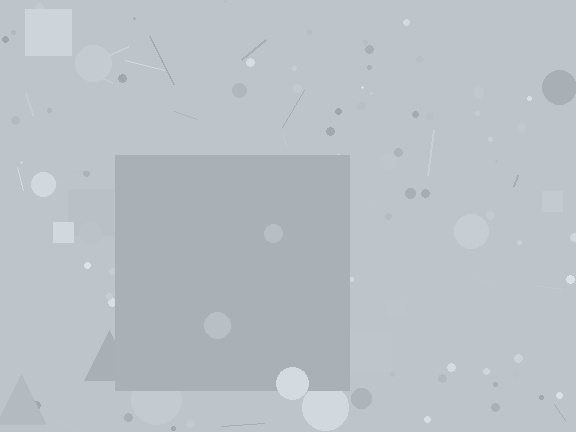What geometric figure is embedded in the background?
A square is embedded in the background.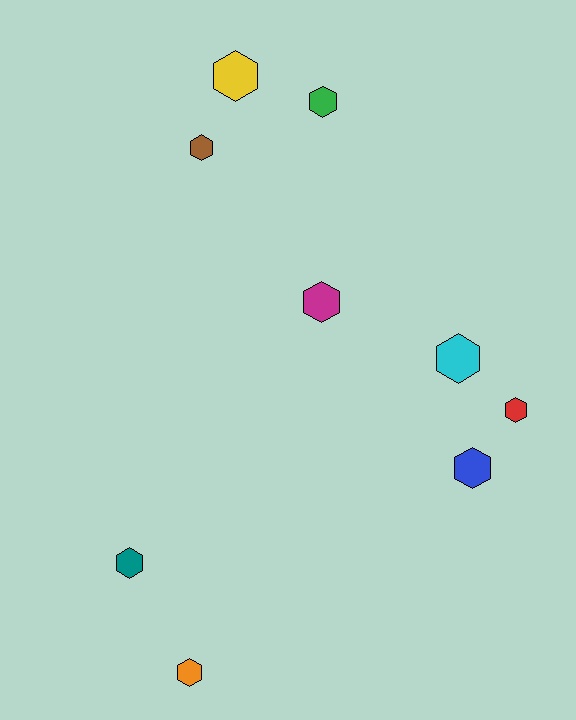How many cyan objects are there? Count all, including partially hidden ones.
There is 1 cyan object.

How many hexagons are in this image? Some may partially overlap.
There are 9 hexagons.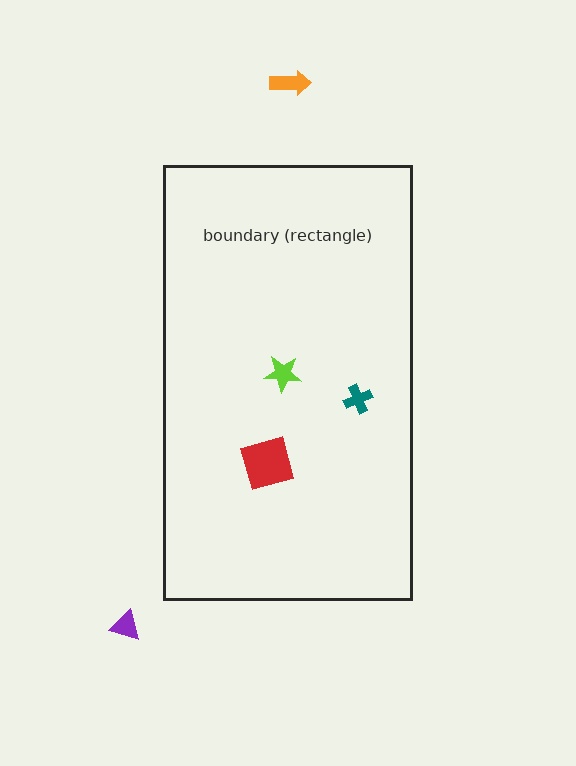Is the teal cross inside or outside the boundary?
Inside.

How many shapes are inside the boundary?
3 inside, 2 outside.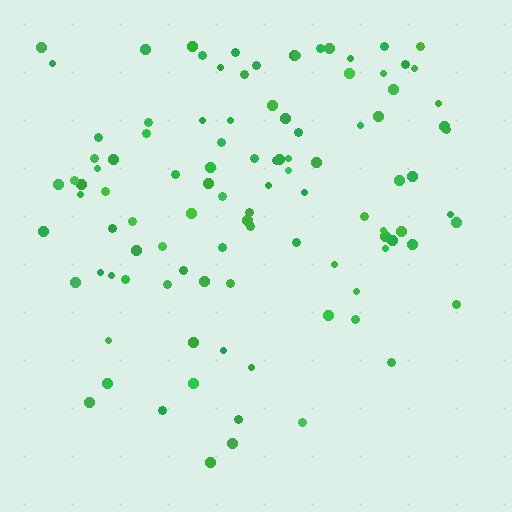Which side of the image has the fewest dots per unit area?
The bottom.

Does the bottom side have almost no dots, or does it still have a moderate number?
Still a moderate number, just noticeably fewer than the top.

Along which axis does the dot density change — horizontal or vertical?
Vertical.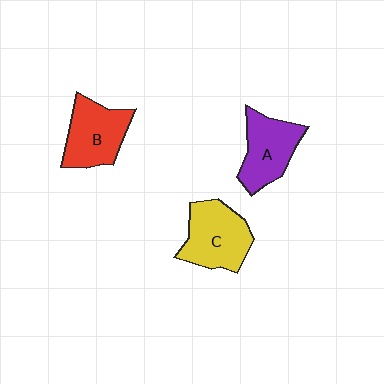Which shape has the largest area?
Shape C (yellow).